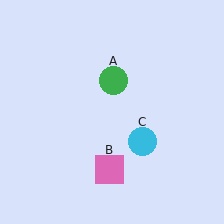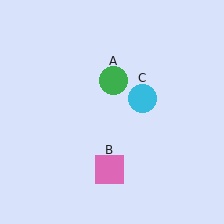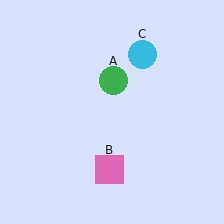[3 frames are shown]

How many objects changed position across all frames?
1 object changed position: cyan circle (object C).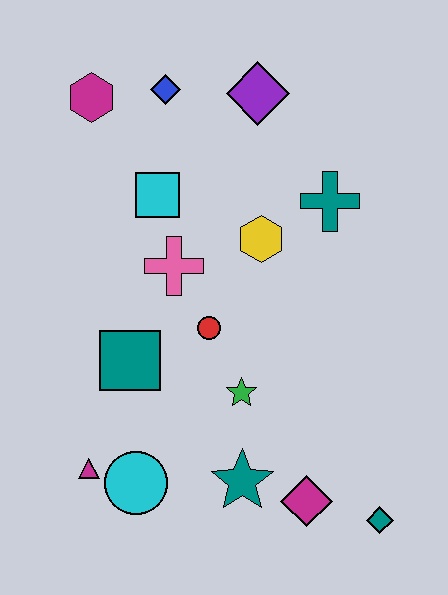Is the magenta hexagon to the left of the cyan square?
Yes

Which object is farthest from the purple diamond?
The teal diamond is farthest from the purple diamond.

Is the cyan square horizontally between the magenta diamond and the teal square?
Yes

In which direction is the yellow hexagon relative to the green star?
The yellow hexagon is above the green star.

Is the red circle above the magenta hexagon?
No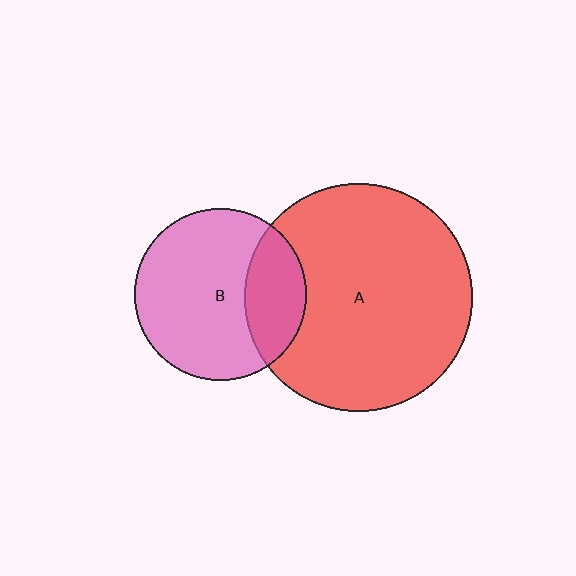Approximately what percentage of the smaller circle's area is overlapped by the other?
Approximately 25%.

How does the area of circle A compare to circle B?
Approximately 1.7 times.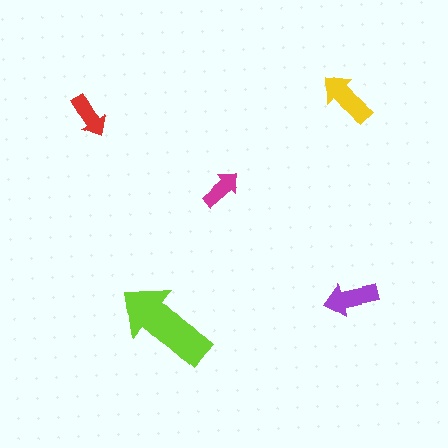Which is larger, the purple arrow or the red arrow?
The purple one.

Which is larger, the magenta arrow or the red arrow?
The red one.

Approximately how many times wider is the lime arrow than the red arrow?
About 2 times wider.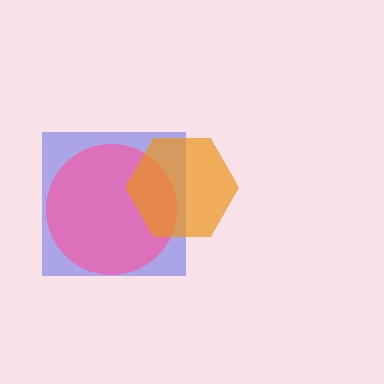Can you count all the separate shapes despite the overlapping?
Yes, there are 3 separate shapes.